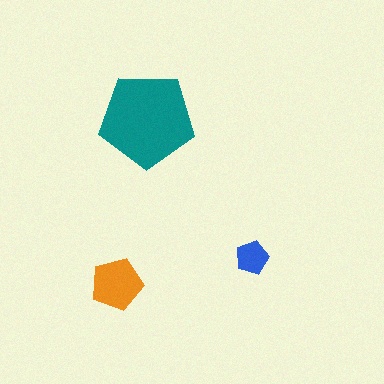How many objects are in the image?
There are 3 objects in the image.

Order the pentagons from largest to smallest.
the teal one, the orange one, the blue one.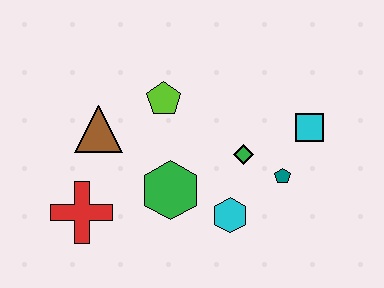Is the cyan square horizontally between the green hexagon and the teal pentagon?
No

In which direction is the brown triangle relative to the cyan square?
The brown triangle is to the left of the cyan square.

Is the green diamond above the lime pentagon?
No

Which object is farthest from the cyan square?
The red cross is farthest from the cyan square.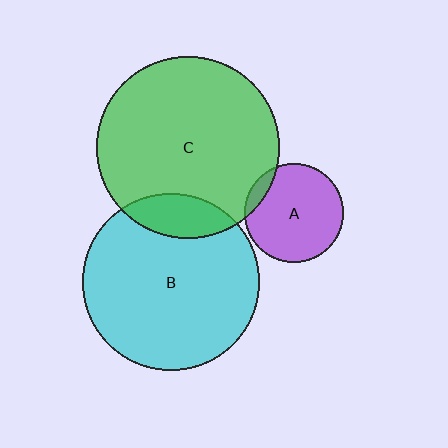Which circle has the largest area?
Circle C (green).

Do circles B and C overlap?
Yes.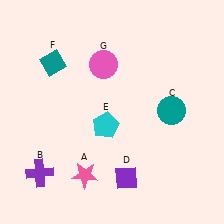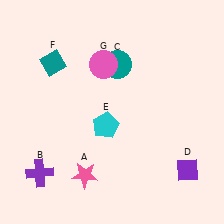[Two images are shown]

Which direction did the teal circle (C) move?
The teal circle (C) moved left.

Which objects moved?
The objects that moved are: the teal circle (C), the purple diamond (D).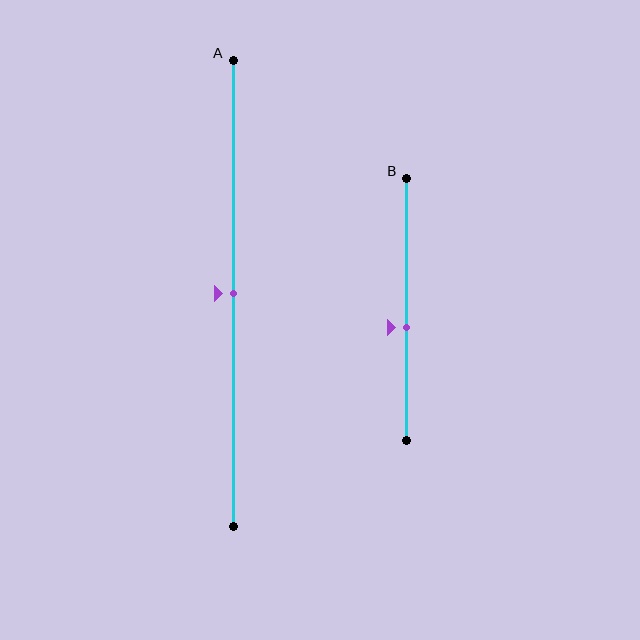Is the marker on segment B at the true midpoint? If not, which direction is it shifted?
No, the marker on segment B is shifted downward by about 7% of the segment length.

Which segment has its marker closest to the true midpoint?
Segment A has its marker closest to the true midpoint.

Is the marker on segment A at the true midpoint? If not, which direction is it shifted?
Yes, the marker on segment A is at the true midpoint.